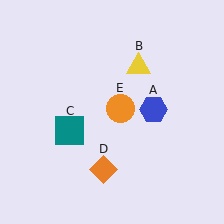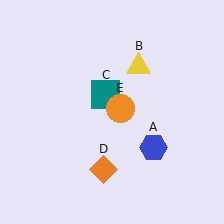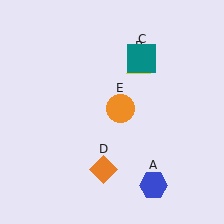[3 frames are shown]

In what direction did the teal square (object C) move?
The teal square (object C) moved up and to the right.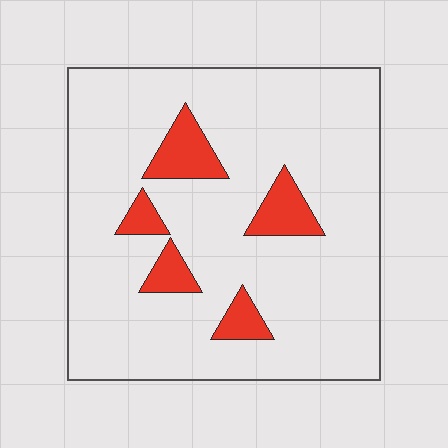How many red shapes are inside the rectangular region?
5.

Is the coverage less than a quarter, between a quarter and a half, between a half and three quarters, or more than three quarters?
Less than a quarter.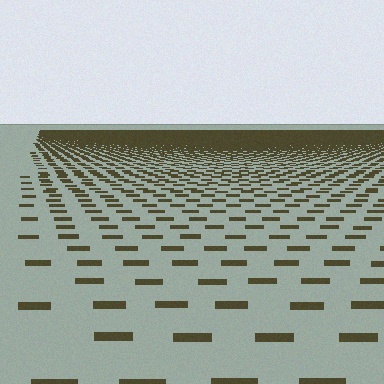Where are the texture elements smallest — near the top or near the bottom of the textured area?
Near the top.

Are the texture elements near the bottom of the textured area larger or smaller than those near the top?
Larger. Near the bottom, elements are closer to the viewer and appear at a bigger on-screen size.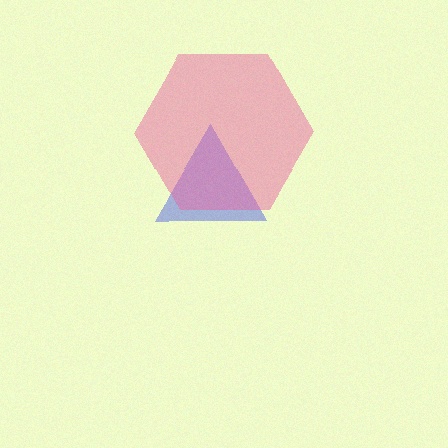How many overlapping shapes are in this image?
There are 2 overlapping shapes in the image.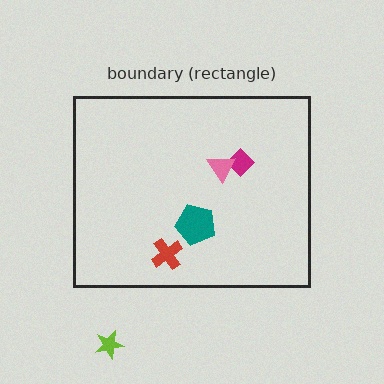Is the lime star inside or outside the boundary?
Outside.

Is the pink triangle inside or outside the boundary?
Inside.